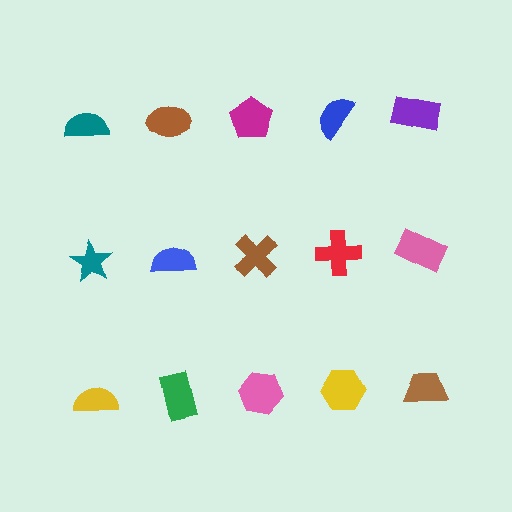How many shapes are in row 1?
5 shapes.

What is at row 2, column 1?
A teal star.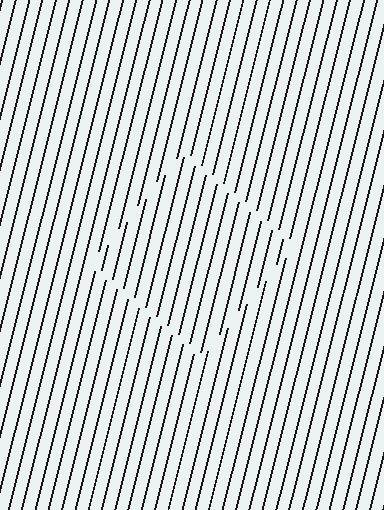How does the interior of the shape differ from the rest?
The interior of the shape contains the same grating, shifted by half a period — the contour is defined by the phase discontinuity where line-ends from the inner and outer gratings abut.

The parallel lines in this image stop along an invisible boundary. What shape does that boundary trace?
An illusory square. The interior of the shape contains the same grating, shifted by half a period — the contour is defined by the phase discontinuity where line-ends from the inner and outer gratings abut.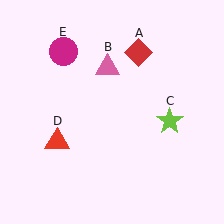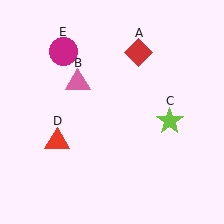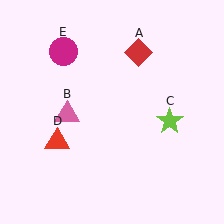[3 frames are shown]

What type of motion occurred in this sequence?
The pink triangle (object B) rotated counterclockwise around the center of the scene.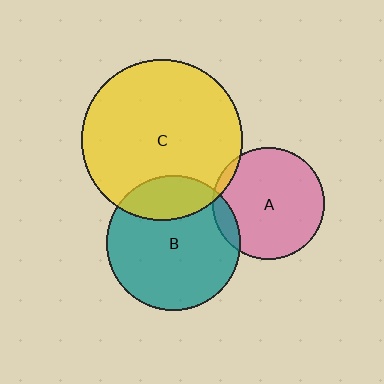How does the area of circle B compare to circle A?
Approximately 1.4 times.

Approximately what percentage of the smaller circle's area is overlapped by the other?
Approximately 10%.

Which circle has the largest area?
Circle C (yellow).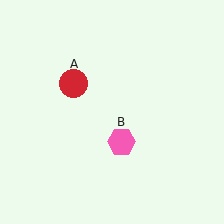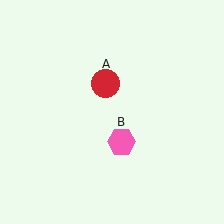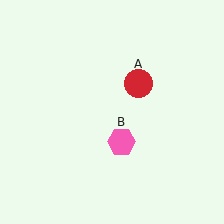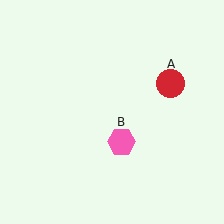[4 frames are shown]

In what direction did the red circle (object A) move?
The red circle (object A) moved right.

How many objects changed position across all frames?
1 object changed position: red circle (object A).